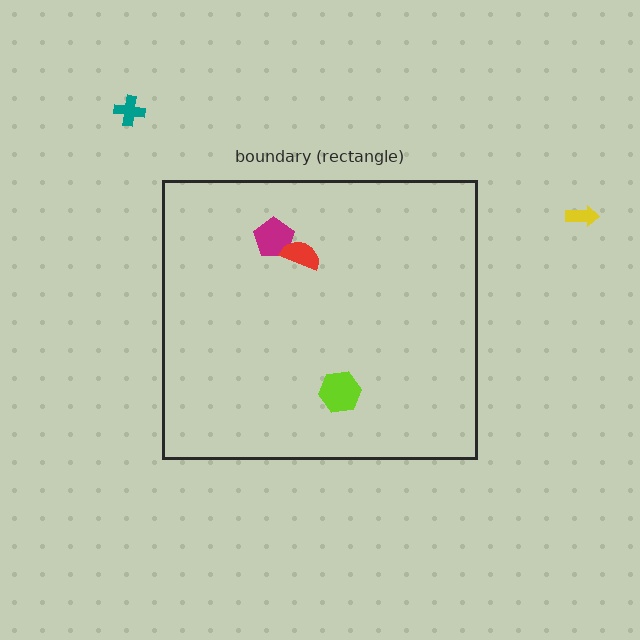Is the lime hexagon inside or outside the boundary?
Inside.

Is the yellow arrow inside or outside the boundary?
Outside.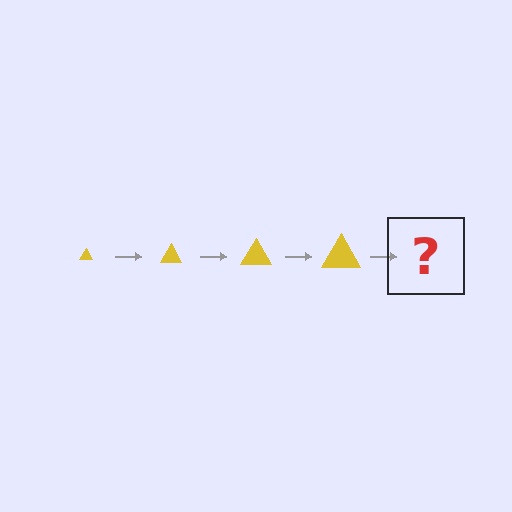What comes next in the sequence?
The next element should be a yellow triangle, larger than the previous one.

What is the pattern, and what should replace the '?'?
The pattern is that the triangle gets progressively larger each step. The '?' should be a yellow triangle, larger than the previous one.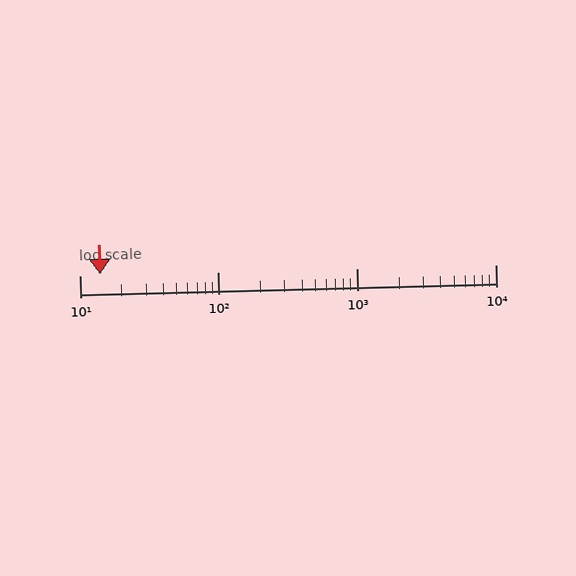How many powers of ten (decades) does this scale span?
The scale spans 3 decades, from 10 to 10000.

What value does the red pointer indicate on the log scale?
The pointer indicates approximately 14.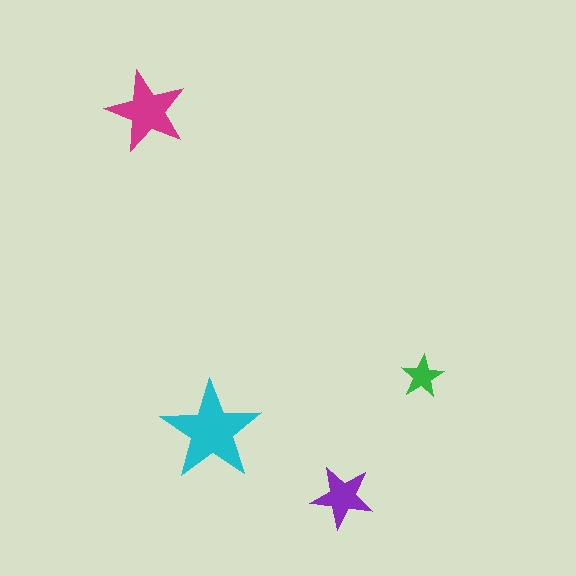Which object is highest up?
The magenta star is topmost.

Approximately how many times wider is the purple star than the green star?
About 1.5 times wider.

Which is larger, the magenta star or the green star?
The magenta one.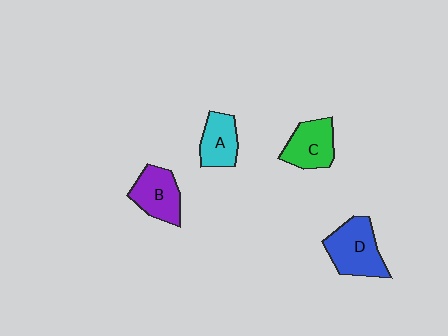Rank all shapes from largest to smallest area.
From largest to smallest: D (blue), B (purple), C (green), A (cyan).